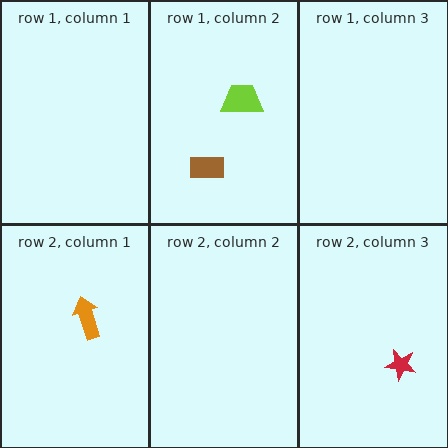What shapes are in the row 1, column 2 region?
The lime trapezoid, the brown rectangle.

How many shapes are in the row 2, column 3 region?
1.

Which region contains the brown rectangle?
The row 1, column 2 region.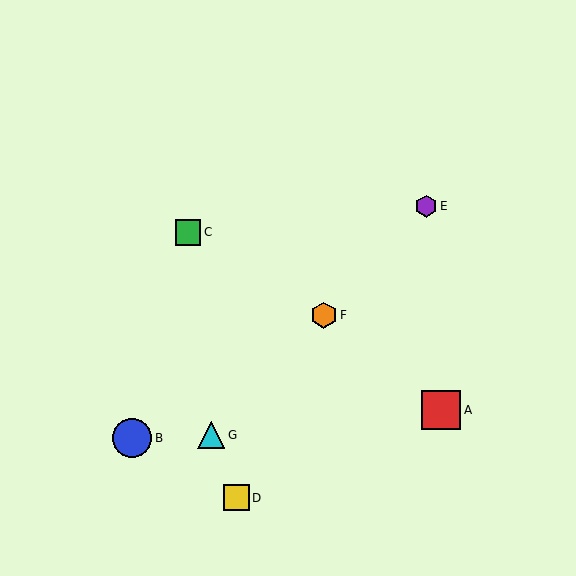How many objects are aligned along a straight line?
3 objects (E, F, G) are aligned along a straight line.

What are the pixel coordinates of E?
Object E is at (426, 206).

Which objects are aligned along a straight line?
Objects E, F, G are aligned along a straight line.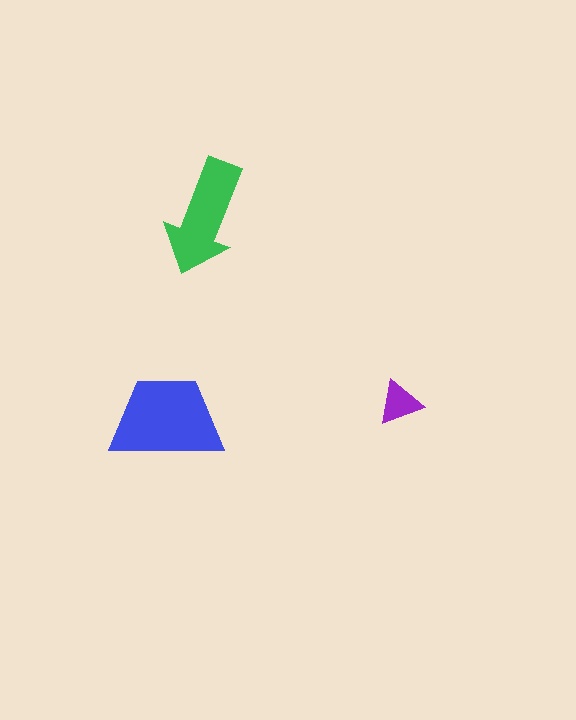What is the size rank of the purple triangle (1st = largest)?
3rd.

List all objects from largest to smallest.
The blue trapezoid, the green arrow, the purple triangle.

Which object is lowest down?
The blue trapezoid is bottommost.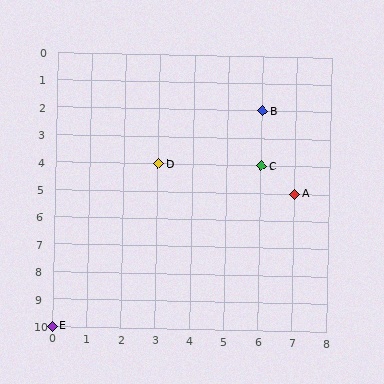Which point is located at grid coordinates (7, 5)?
Point A is at (7, 5).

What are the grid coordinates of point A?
Point A is at grid coordinates (7, 5).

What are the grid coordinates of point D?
Point D is at grid coordinates (3, 4).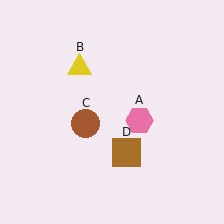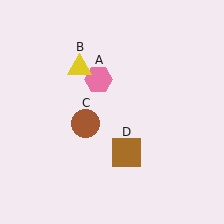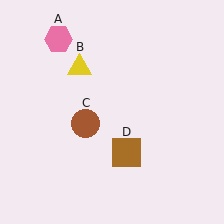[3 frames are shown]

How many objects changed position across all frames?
1 object changed position: pink hexagon (object A).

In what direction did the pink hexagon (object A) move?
The pink hexagon (object A) moved up and to the left.